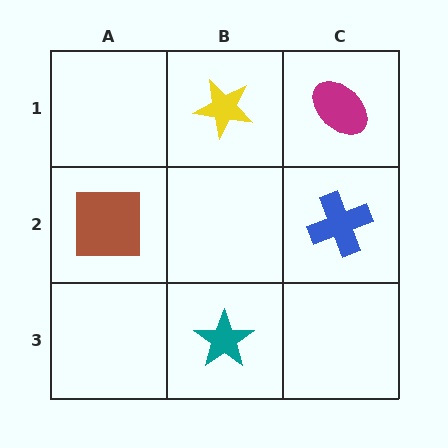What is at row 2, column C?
A blue cross.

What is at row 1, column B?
A yellow star.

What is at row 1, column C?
A magenta ellipse.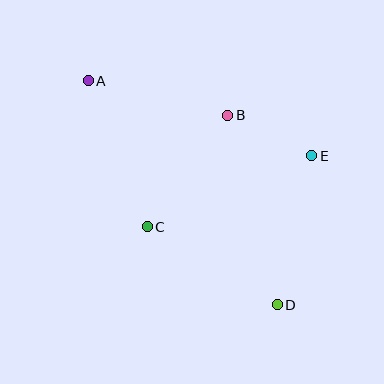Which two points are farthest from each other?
Points A and D are farthest from each other.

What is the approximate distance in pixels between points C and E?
The distance between C and E is approximately 179 pixels.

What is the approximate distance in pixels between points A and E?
The distance between A and E is approximately 236 pixels.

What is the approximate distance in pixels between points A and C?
The distance between A and C is approximately 157 pixels.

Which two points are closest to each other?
Points B and E are closest to each other.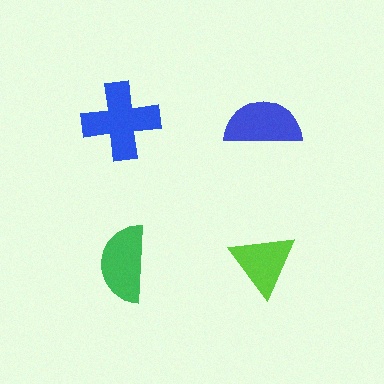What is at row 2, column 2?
A lime triangle.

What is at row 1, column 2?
A blue semicircle.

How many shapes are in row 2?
2 shapes.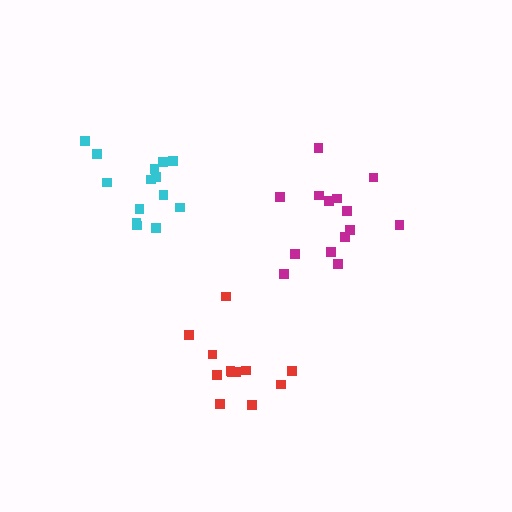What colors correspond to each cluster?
The clusters are colored: red, cyan, magenta.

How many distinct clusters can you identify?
There are 3 distinct clusters.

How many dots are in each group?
Group 1: 12 dots, Group 2: 14 dots, Group 3: 14 dots (40 total).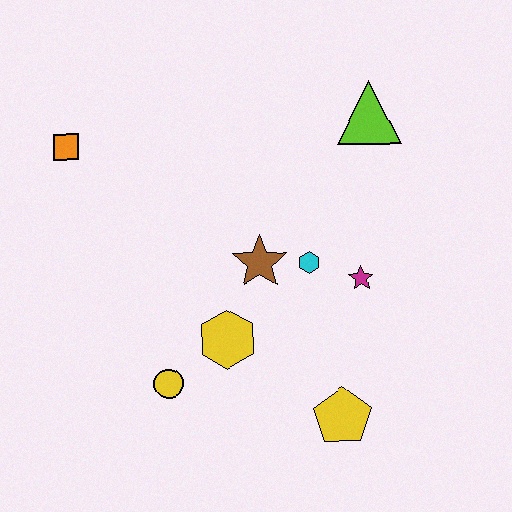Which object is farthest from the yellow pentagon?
The orange square is farthest from the yellow pentagon.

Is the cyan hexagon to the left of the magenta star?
Yes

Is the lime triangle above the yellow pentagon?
Yes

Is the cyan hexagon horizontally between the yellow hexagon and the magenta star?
Yes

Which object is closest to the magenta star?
The cyan hexagon is closest to the magenta star.